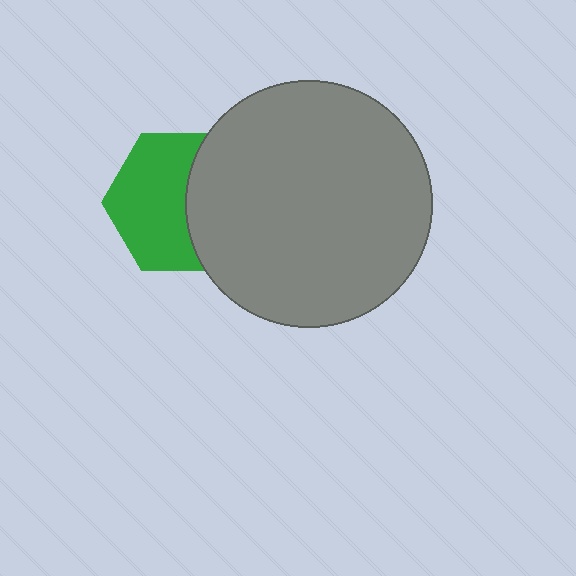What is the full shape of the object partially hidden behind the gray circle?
The partially hidden object is a green hexagon.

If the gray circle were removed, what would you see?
You would see the complete green hexagon.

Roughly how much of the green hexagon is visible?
About half of it is visible (roughly 59%).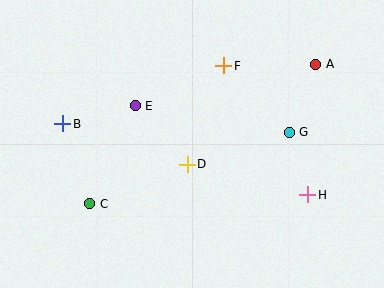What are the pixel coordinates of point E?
Point E is at (135, 106).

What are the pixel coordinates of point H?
Point H is at (308, 195).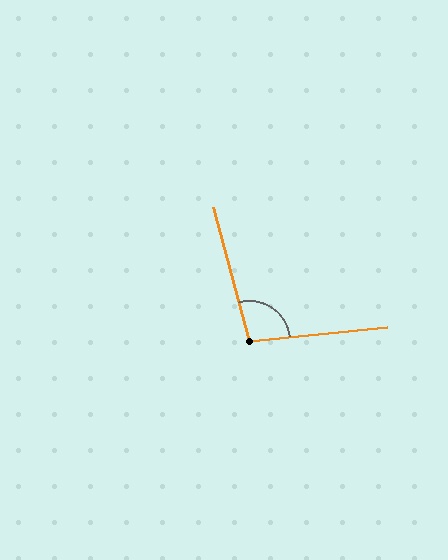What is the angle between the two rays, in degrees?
Approximately 99 degrees.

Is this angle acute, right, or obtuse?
It is obtuse.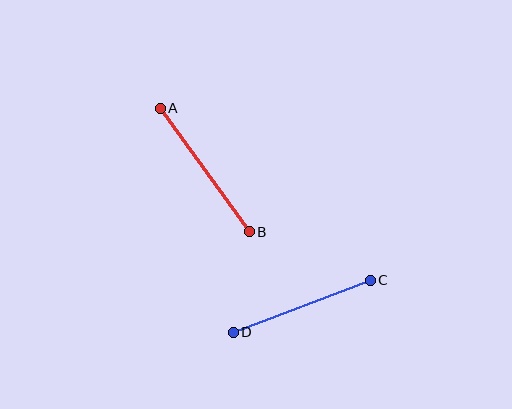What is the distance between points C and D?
The distance is approximately 146 pixels.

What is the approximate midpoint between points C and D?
The midpoint is at approximately (302, 306) pixels.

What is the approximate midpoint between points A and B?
The midpoint is at approximately (205, 170) pixels.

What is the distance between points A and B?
The distance is approximately 152 pixels.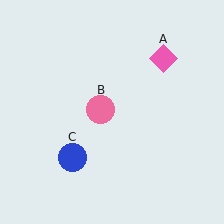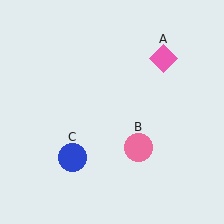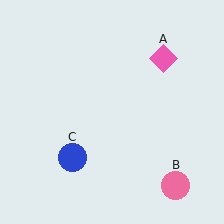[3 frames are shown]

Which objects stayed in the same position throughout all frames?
Pink diamond (object A) and blue circle (object C) remained stationary.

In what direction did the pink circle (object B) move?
The pink circle (object B) moved down and to the right.